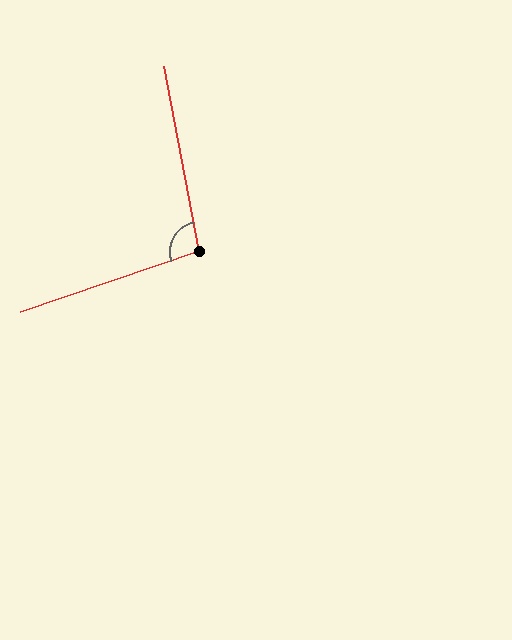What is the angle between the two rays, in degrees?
Approximately 98 degrees.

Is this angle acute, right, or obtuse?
It is obtuse.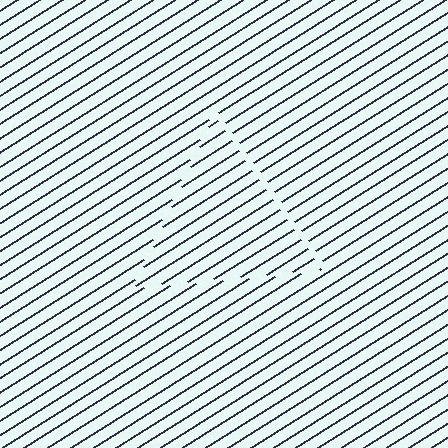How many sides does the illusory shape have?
3 sides — the line-ends trace a triangle.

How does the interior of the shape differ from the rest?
The interior of the shape contains the same grating, shifted by half a period — the contour is defined by the phase discontinuity where line-ends from the inner and outer gratings abut.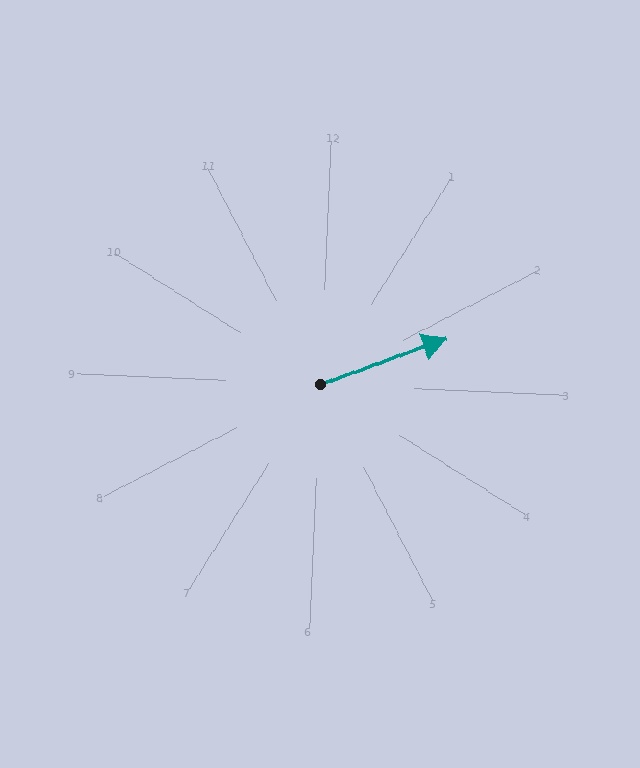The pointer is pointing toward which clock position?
Roughly 2 o'clock.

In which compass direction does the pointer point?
East.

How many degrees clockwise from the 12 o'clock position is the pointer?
Approximately 68 degrees.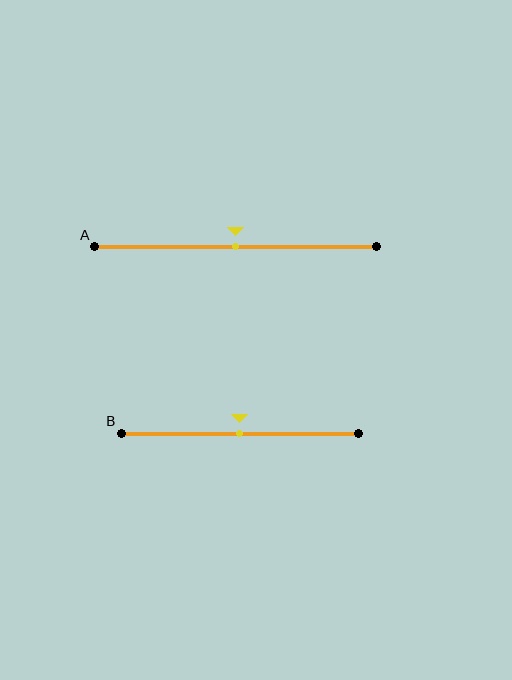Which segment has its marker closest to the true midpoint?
Segment A has its marker closest to the true midpoint.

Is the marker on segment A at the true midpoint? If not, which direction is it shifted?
Yes, the marker on segment A is at the true midpoint.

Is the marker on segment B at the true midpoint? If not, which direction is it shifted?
Yes, the marker on segment B is at the true midpoint.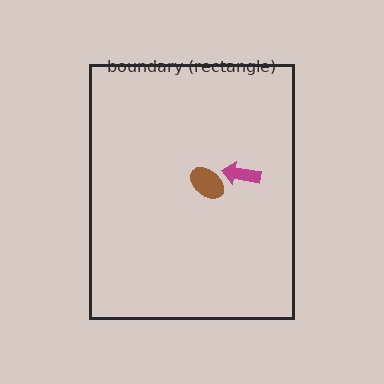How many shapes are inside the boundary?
2 inside, 0 outside.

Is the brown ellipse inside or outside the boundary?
Inside.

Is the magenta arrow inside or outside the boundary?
Inside.